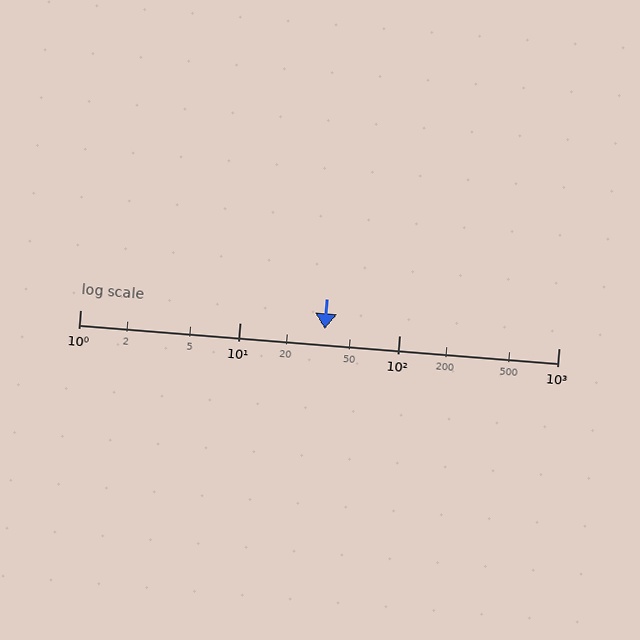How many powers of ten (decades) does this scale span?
The scale spans 3 decades, from 1 to 1000.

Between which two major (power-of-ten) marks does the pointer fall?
The pointer is between 10 and 100.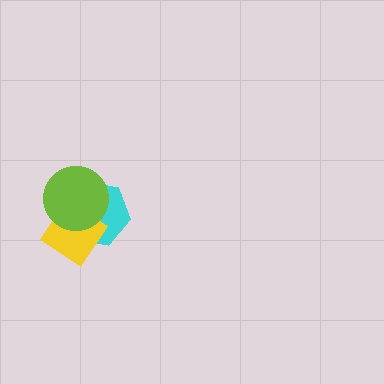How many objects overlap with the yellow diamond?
2 objects overlap with the yellow diamond.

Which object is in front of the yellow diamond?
The lime circle is in front of the yellow diamond.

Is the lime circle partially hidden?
No, no other shape covers it.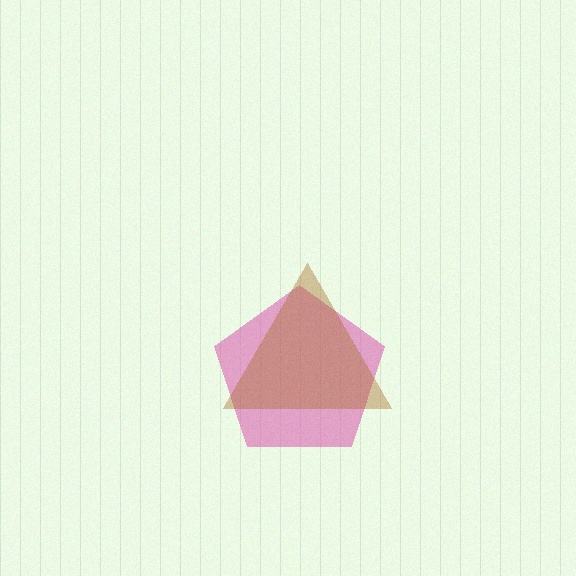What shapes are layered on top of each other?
The layered shapes are: a pink pentagon, a brown triangle.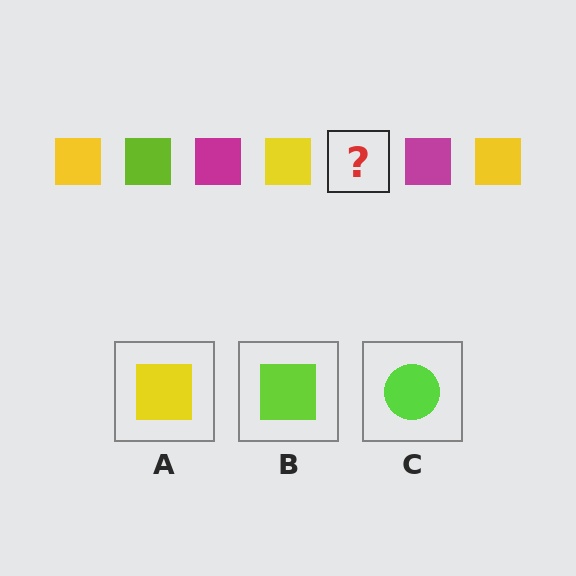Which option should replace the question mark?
Option B.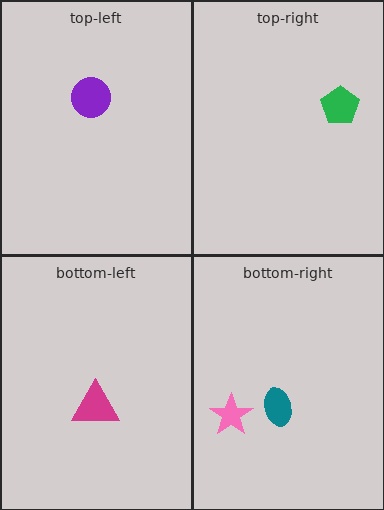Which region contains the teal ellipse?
The bottom-right region.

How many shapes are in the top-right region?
1.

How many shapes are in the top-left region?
1.